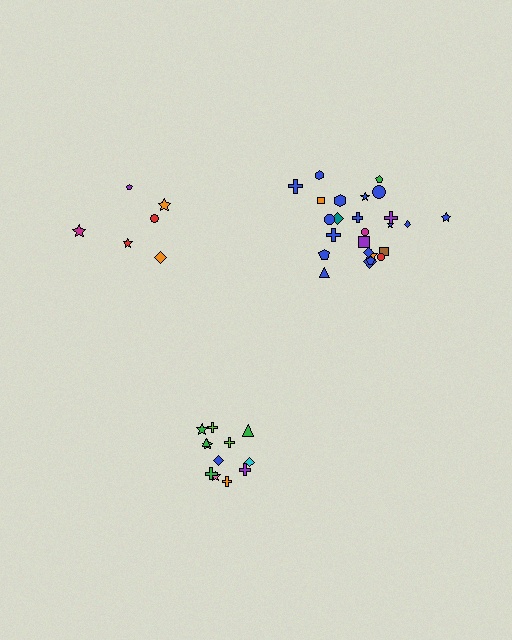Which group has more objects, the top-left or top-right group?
The top-right group.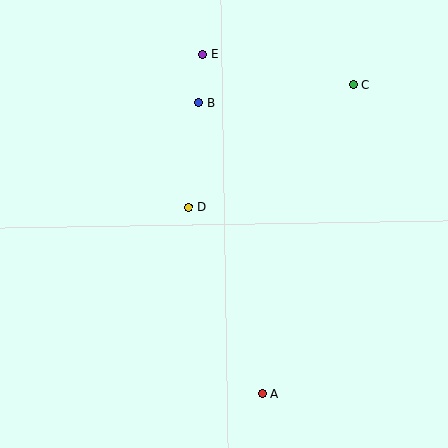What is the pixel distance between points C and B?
The distance between C and B is 156 pixels.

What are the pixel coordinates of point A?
Point A is at (262, 394).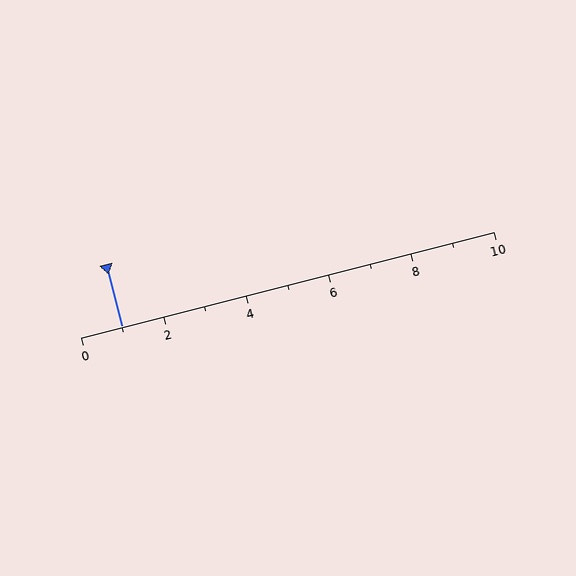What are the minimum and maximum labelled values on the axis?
The axis runs from 0 to 10.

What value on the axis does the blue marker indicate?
The marker indicates approximately 1.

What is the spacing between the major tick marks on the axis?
The major ticks are spaced 2 apart.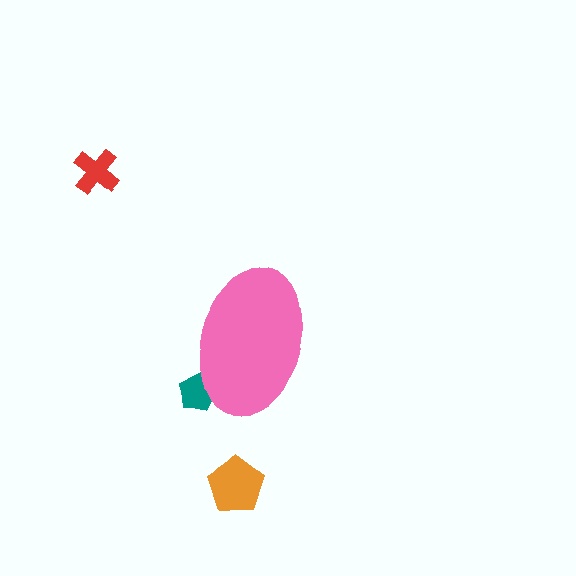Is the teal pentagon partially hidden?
Yes, the teal pentagon is partially hidden behind the pink ellipse.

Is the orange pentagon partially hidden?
No, the orange pentagon is fully visible.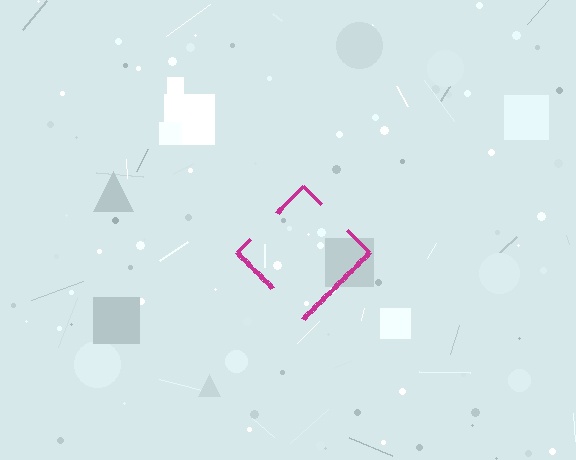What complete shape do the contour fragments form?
The contour fragments form a diamond.